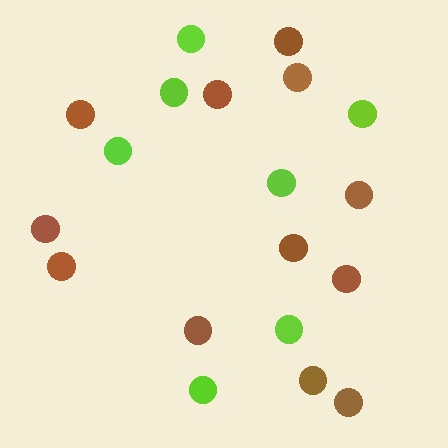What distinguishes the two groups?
There are 2 groups: one group of brown circles (12) and one group of lime circles (7).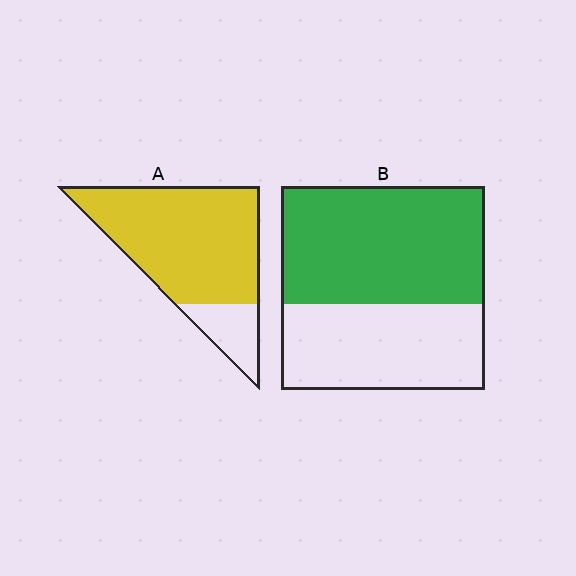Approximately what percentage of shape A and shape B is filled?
A is approximately 80% and B is approximately 60%.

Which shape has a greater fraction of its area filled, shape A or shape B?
Shape A.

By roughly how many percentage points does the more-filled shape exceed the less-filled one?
By roughly 25 percentage points (A over B).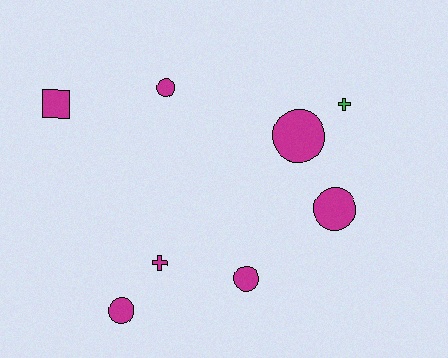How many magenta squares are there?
There is 1 magenta square.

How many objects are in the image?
There are 8 objects.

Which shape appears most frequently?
Circle, with 5 objects.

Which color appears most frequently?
Magenta, with 7 objects.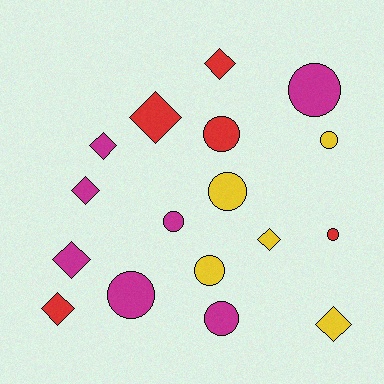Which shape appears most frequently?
Circle, with 9 objects.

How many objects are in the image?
There are 17 objects.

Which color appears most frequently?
Magenta, with 7 objects.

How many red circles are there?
There are 2 red circles.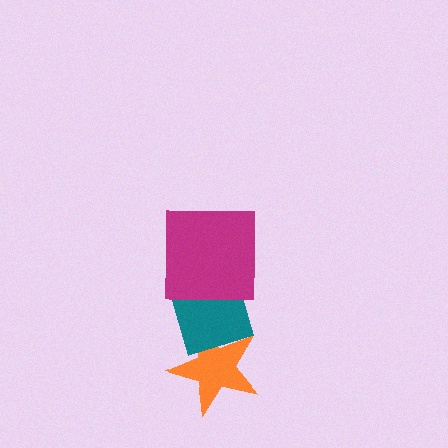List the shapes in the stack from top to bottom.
From top to bottom: the magenta square, the teal diamond, the orange star.